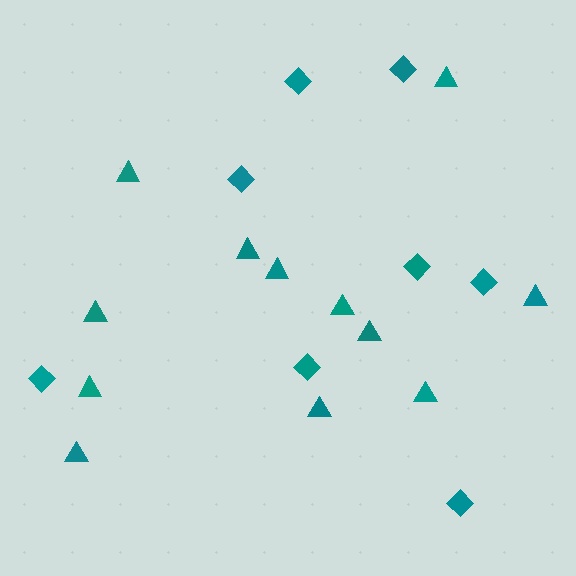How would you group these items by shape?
There are 2 groups: one group of triangles (12) and one group of diamonds (8).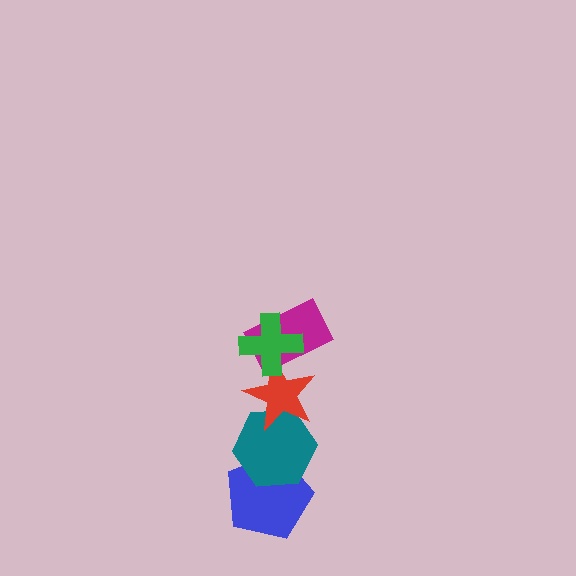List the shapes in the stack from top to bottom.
From top to bottom: the green cross, the magenta rectangle, the red star, the teal hexagon, the blue pentagon.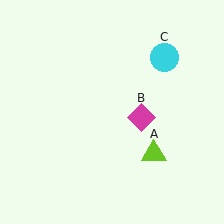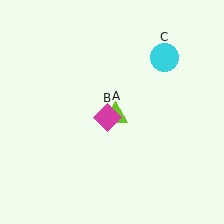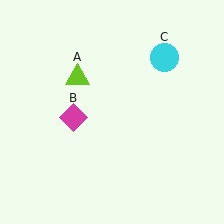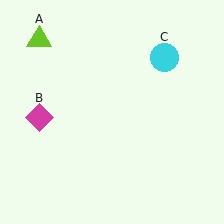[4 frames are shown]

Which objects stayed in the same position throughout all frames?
Cyan circle (object C) remained stationary.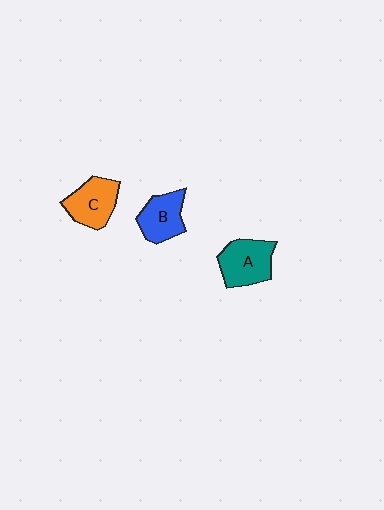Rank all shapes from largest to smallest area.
From largest to smallest: A (teal), C (orange), B (blue).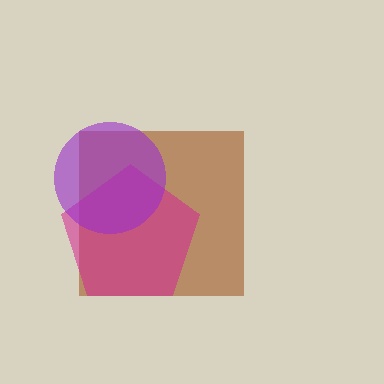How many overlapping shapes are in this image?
There are 3 overlapping shapes in the image.